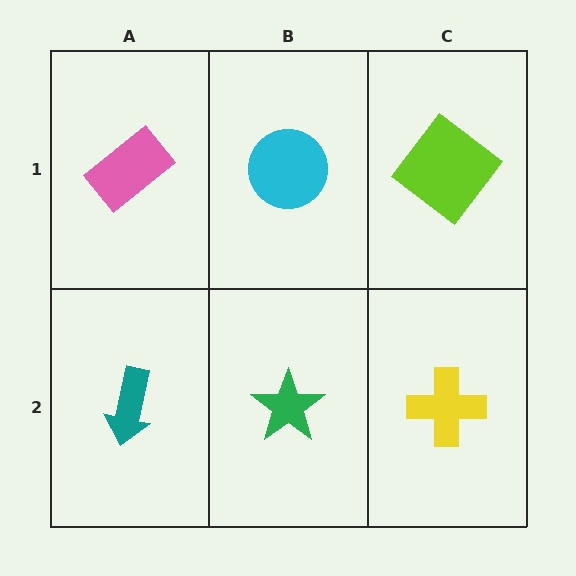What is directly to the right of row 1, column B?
A lime diamond.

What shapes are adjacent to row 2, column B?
A cyan circle (row 1, column B), a teal arrow (row 2, column A), a yellow cross (row 2, column C).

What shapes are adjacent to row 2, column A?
A pink rectangle (row 1, column A), a green star (row 2, column B).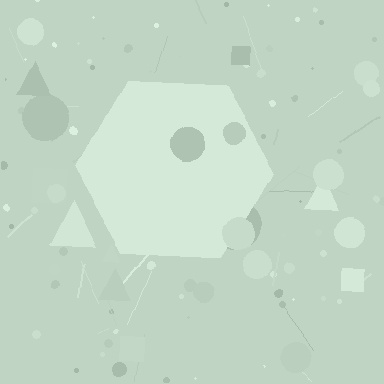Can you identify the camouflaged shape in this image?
The camouflaged shape is a hexagon.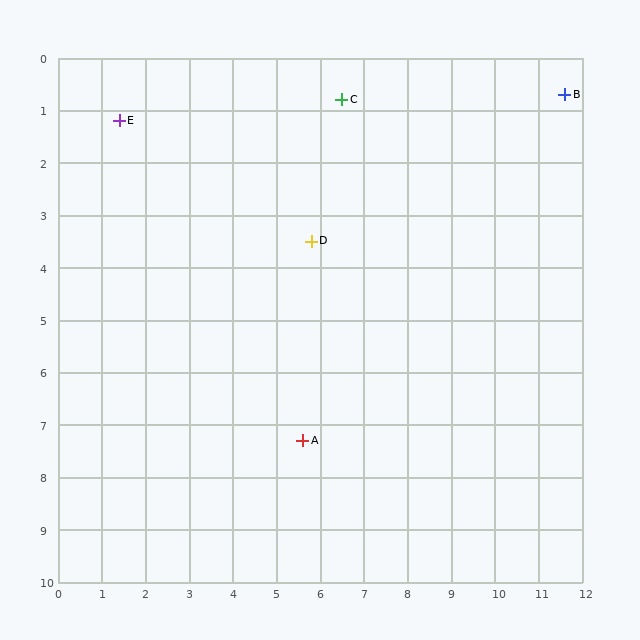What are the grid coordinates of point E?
Point E is at approximately (1.4, 1.2).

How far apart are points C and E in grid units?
Points C and E are about 5.1 grid units apart.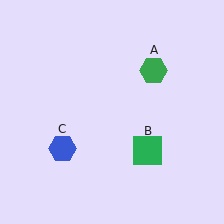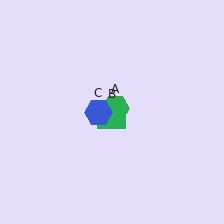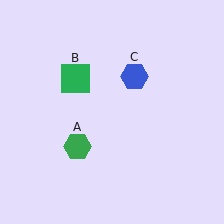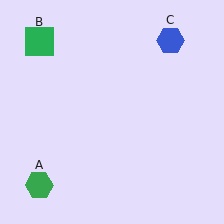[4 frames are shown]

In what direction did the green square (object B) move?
The green square (object B) moved up and to the left.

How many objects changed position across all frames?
3 objects changed position: green hexagon (object A), green square (object B), blue hexagon (object C).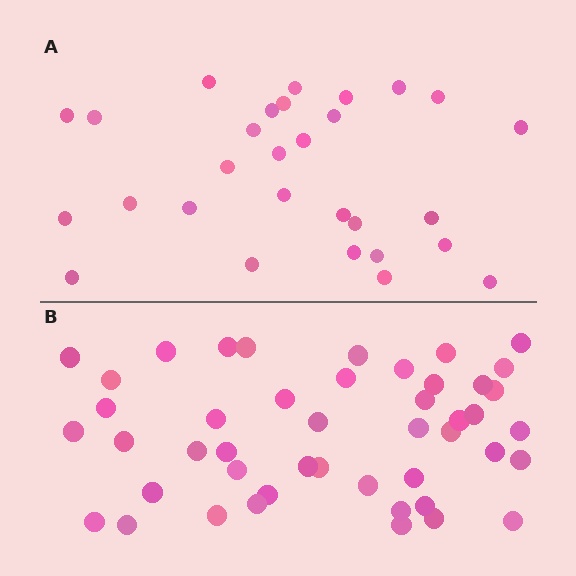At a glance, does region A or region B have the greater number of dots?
Region B (the bottom region) has more dots.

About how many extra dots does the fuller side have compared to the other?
Region B has approximately 15 more dots than region A.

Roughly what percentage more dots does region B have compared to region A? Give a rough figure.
About 60% more.